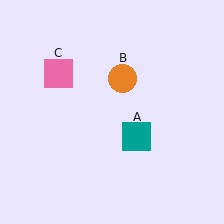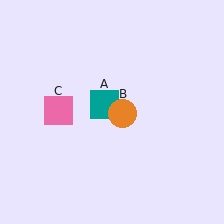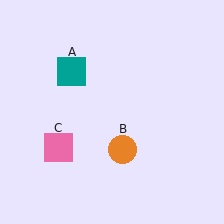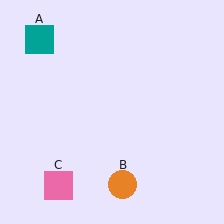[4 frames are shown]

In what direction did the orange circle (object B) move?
The orange circle (object B) moved down.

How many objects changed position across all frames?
3 objects changed position: teal square (object A), orange circle (object B), pink square (object C).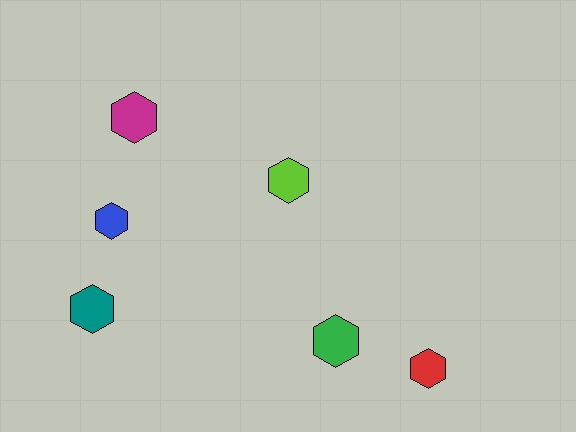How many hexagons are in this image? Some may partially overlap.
There are 6 hexagons.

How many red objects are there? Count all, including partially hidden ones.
There is 1 red object.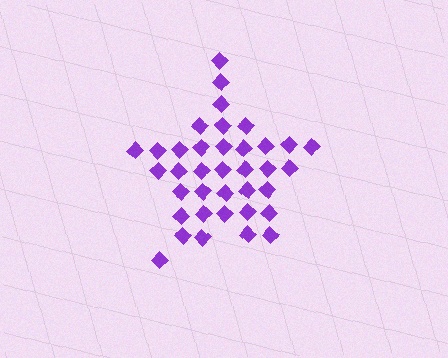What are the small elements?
The small elements are diamonds.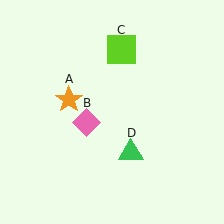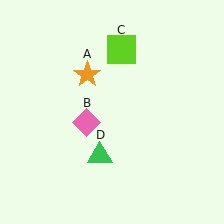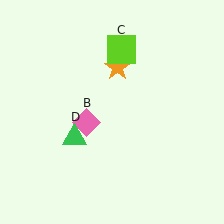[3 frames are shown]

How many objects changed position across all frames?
2 objects changed position: orange star (object A), green triangle (object D).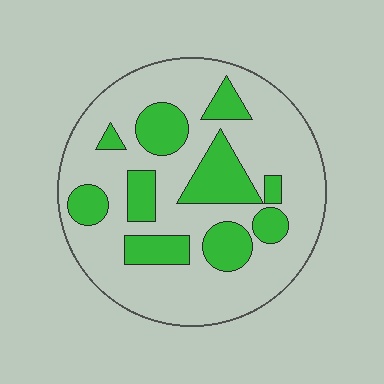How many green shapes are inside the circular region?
10.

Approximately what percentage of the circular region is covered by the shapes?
Approximately 30%.